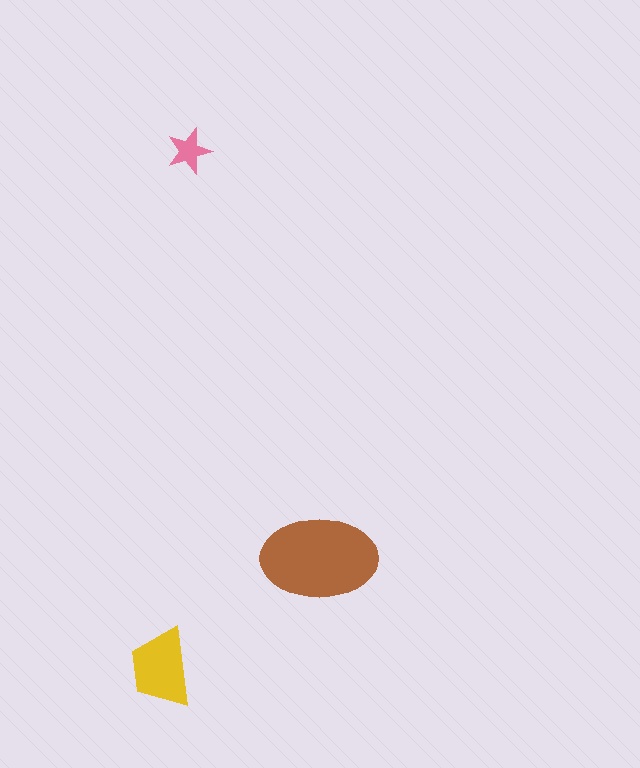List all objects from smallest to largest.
The pink star, the yellow trapezoid, the brown ellipse.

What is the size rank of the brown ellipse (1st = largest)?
1st.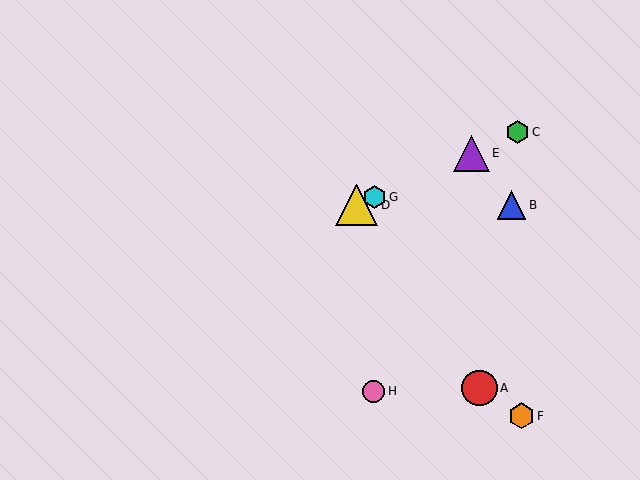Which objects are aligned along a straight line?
Objects C, D, E, G are aligned along a straight line.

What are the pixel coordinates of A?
Object A is at (479, 388).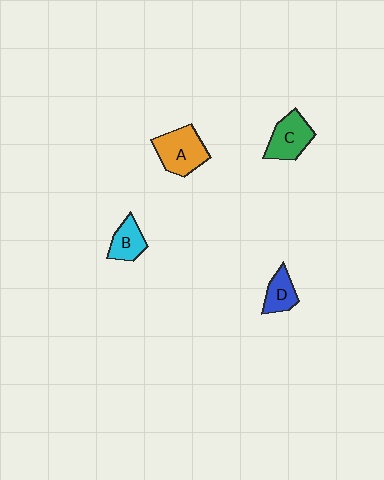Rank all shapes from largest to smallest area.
From largest to smallest: A (orange), C (green), B (cyan), D (blue).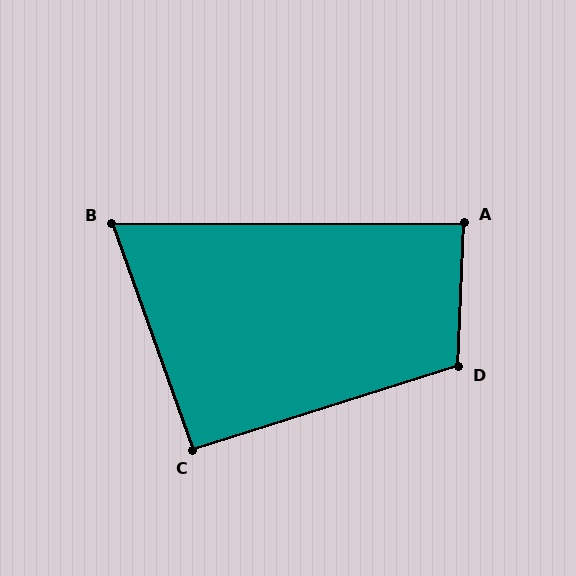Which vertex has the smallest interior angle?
B, at approximately 70 degrees.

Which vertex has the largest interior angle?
D, at approximately 110 degrees.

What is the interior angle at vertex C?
Approximately 92 degrees (approximately right).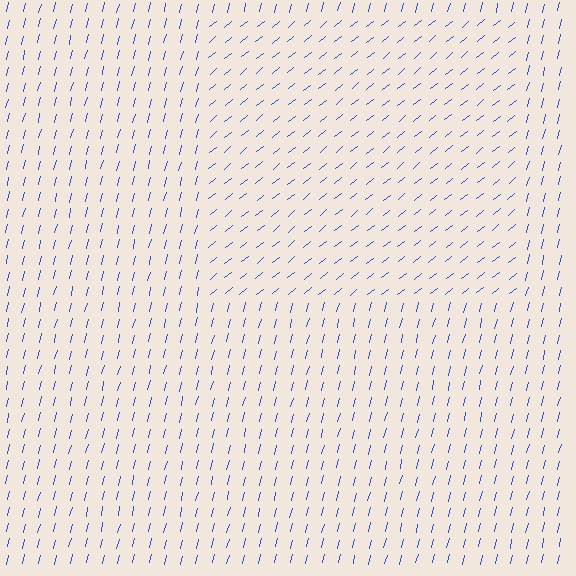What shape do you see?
I see a rectangle.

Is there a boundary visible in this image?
Yes, there is a texture boundary formed by a change in line orientation.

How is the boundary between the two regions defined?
The boundary is defined purely by a change in line orientation (approximately 37 degrees difference). All lines are the same color and thickness.